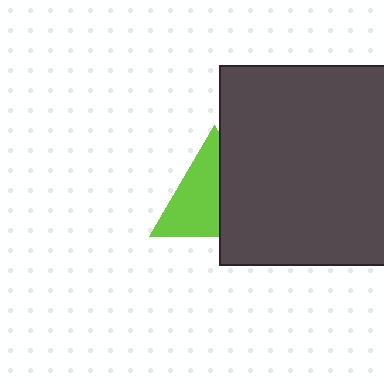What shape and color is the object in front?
The object in front is a dark gray rectangle.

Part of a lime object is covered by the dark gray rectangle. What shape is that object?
It is a triangle.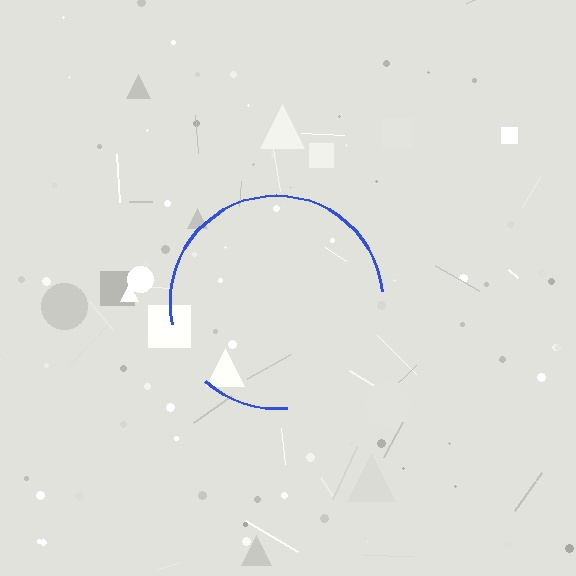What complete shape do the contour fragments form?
The contour fragments form a circle.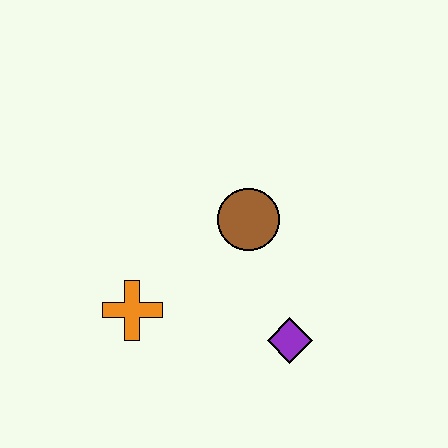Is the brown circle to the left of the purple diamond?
Yes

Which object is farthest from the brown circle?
The orange cross is farthest from the brown circle.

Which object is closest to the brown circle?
The purple diamond is closest to the brown circle.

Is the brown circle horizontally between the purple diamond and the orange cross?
Yes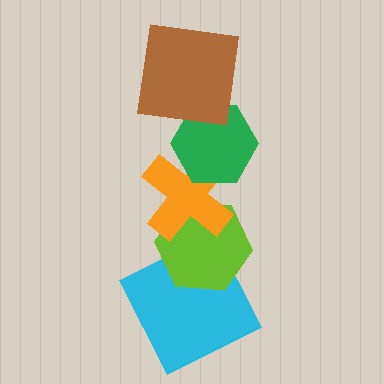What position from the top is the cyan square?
The cyan square is 5th from the top.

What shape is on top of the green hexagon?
The brown square is on top of the green hexagon.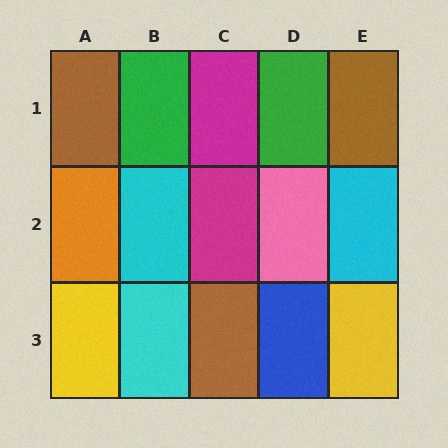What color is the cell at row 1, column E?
Brown.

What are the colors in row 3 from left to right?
Yellow, cyan, brown, blue, yellow.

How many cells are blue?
1 cell is blue.